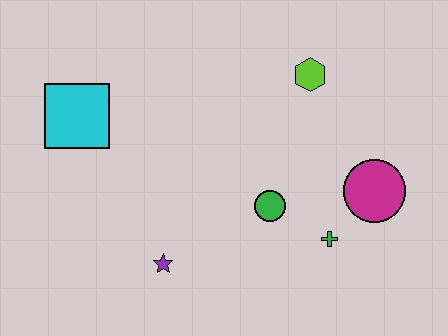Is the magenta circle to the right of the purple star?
Yes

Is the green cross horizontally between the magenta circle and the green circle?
Yes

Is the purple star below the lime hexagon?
Yes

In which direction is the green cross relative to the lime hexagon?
The green cross is below the lime hexagon.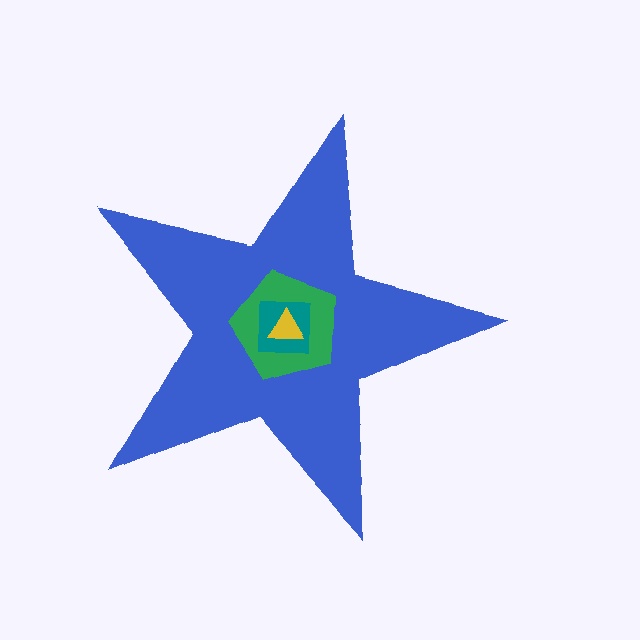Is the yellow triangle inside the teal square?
Yes.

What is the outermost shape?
The blue star.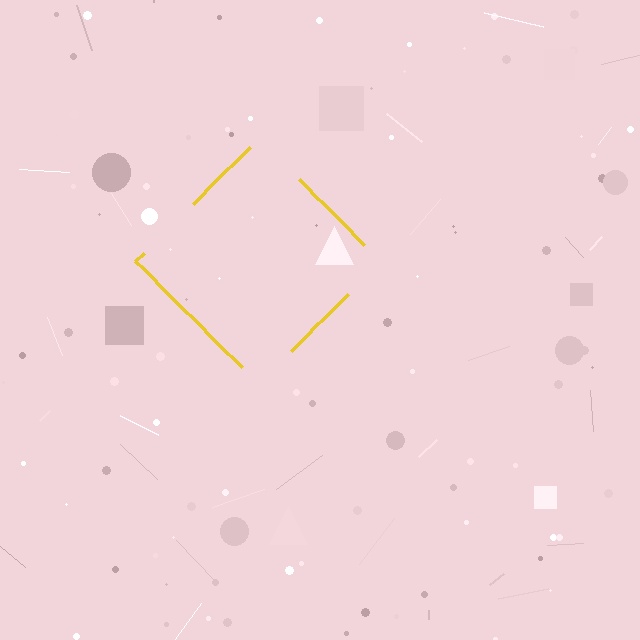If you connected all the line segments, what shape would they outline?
They would outline a diamond.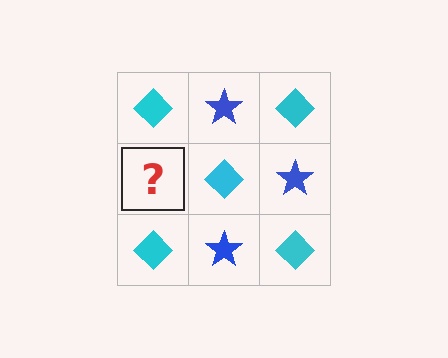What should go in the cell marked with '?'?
The missing cell should contain a blue star.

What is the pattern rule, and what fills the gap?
The rule is that it alternates cyan diamond and blue star in a checkerboard pattern. The gap should be filled with a blue star.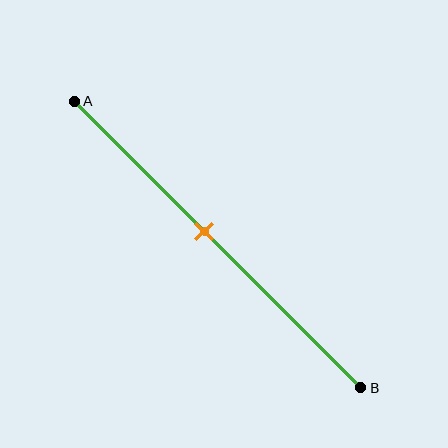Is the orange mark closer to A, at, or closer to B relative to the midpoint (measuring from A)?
The orange mark is closer to point A than the midpoint of segment AB.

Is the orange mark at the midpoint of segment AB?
No, the mark is at about 45% from A, not at the 50% midpoint.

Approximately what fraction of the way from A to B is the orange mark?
The orange mark is approximately 45% of the way from A to B.